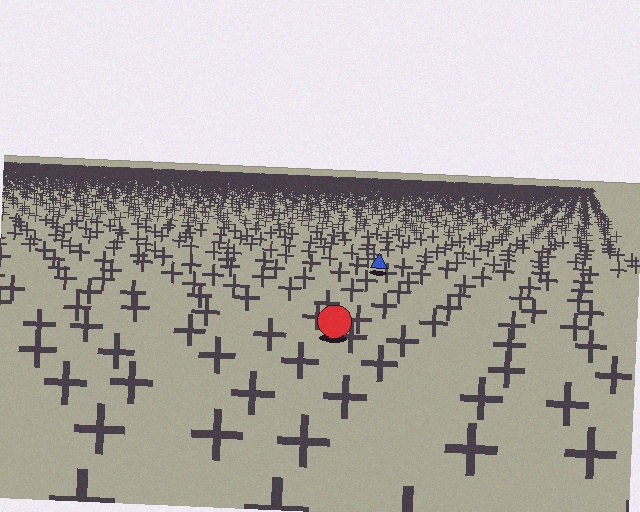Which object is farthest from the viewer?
The blue triangle is farthest from the viewer. It appears smaller and the ground texture around it is denser.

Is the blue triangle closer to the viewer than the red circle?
No. The red circle is closer — you can tell from the texture gradient: the ground texture is coarser near it.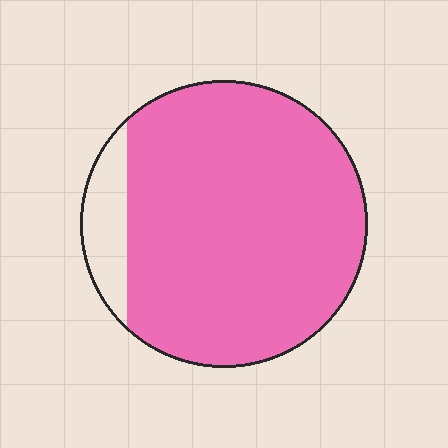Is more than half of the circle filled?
Yes.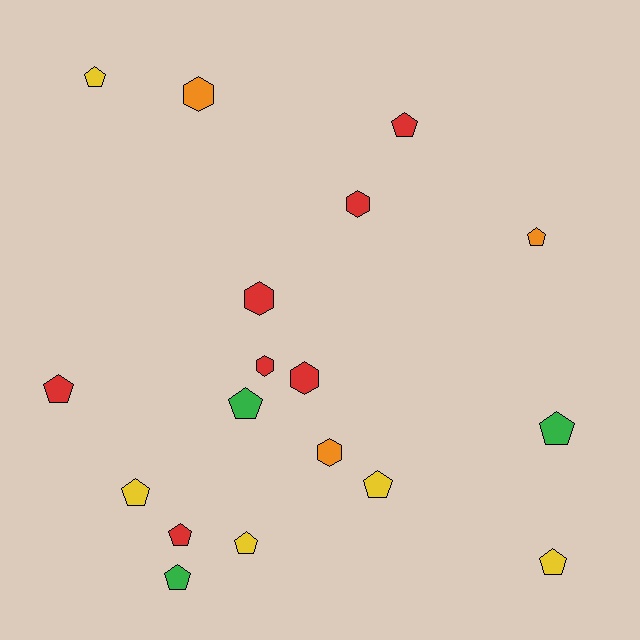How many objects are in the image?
There are 18 objects.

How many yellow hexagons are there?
There are no yellow hexagons.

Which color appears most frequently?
Red, with 7 objects.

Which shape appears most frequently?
Pentagon, with 12 objects.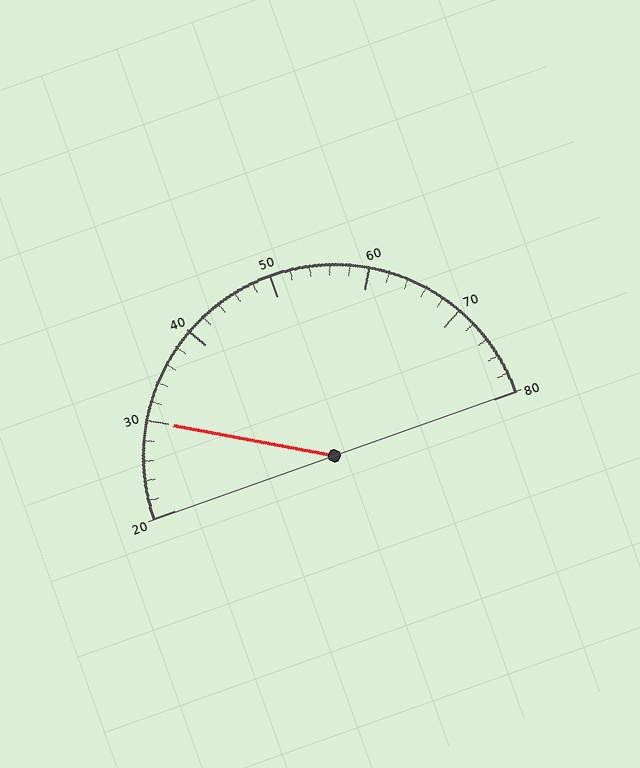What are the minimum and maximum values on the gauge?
The gauge ranges from 20 to 80.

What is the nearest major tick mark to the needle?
The nearest major tick mark is 30.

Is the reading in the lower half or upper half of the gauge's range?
The reading is in the lower half of the range (20 to 80).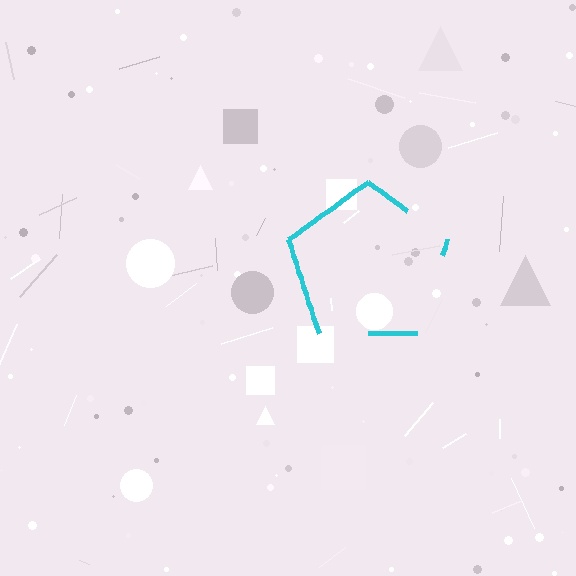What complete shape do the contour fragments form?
The contour fragments form a pentagon.